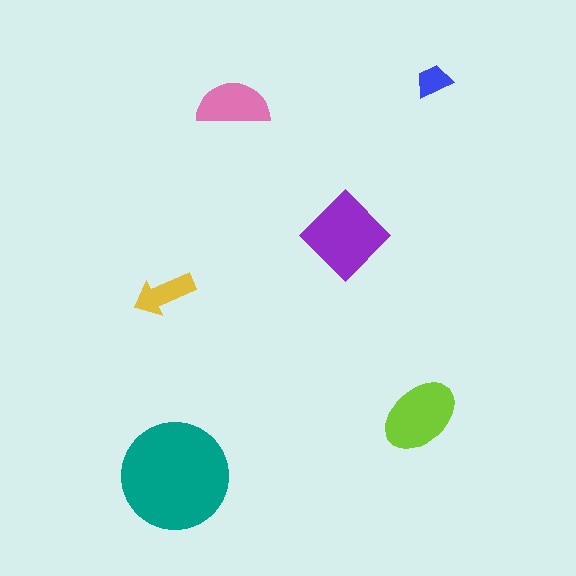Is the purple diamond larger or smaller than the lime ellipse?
Larger.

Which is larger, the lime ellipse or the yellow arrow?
The lime ellipse.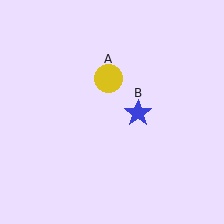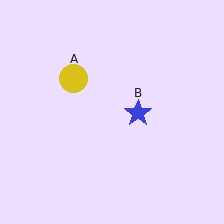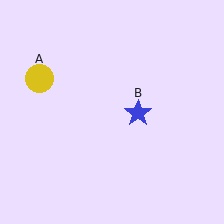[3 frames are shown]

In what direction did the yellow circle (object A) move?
The yellow circle (object A) moved left.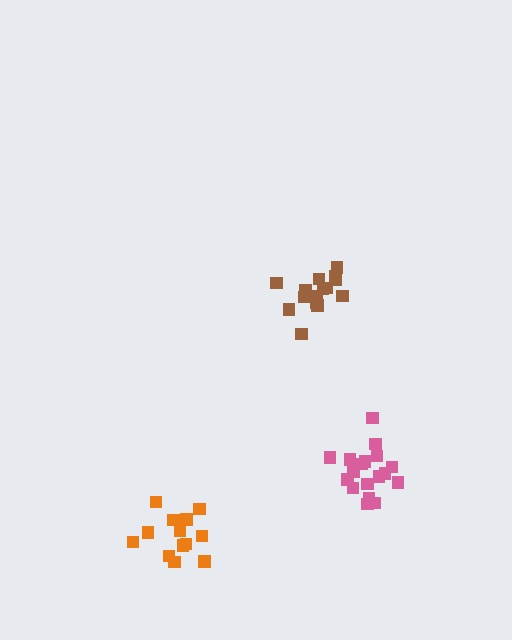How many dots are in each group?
Group 1: 16 dots, Group 2: 18 dots, Group 3: 14 dots (48 total).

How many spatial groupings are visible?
There are 3 spatial groupings.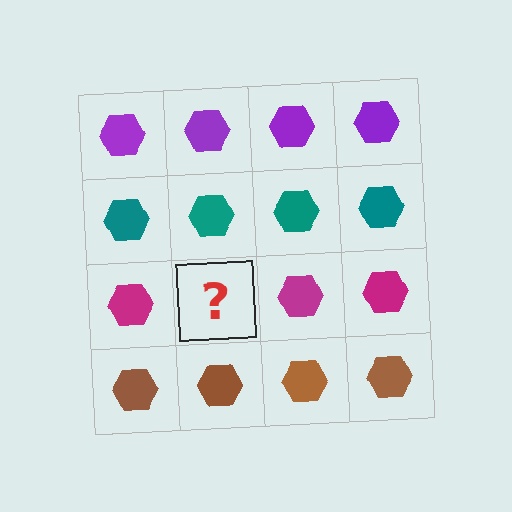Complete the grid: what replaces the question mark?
The question mark should be replaced with a magenta hexagon.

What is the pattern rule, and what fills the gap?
The rule is that each row has a consistent color. The gap should be filled with a magenta hexagon.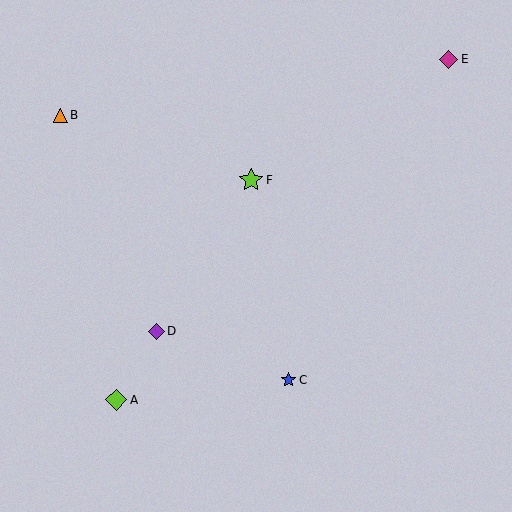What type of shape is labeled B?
Shape B is an orange triangle.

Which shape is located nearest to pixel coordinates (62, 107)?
The orange triangle (labeled B) at (60, 115) is nearest to that location.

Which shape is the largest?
The lime star (labeled F) is the largest.